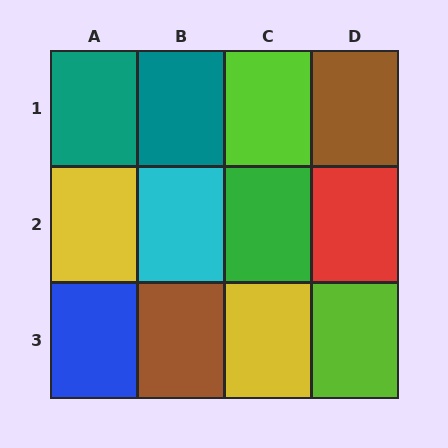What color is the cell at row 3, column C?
Yellow.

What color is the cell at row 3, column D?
Lime.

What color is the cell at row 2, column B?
Cyan.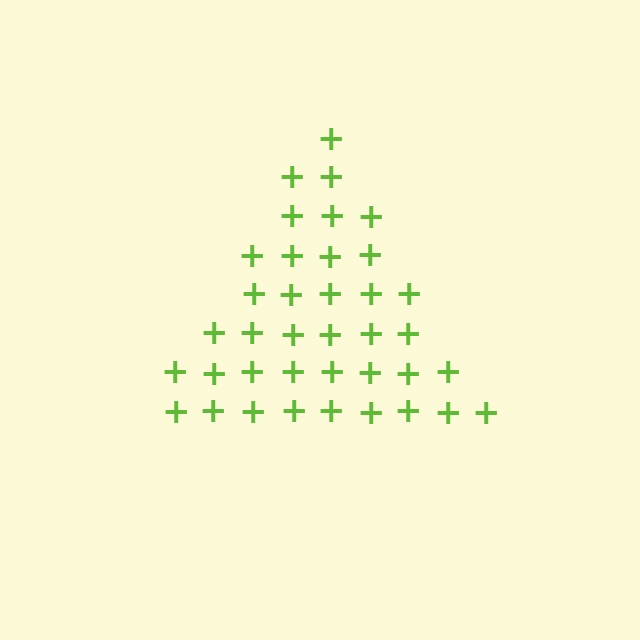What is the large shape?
The large shape is a triangle.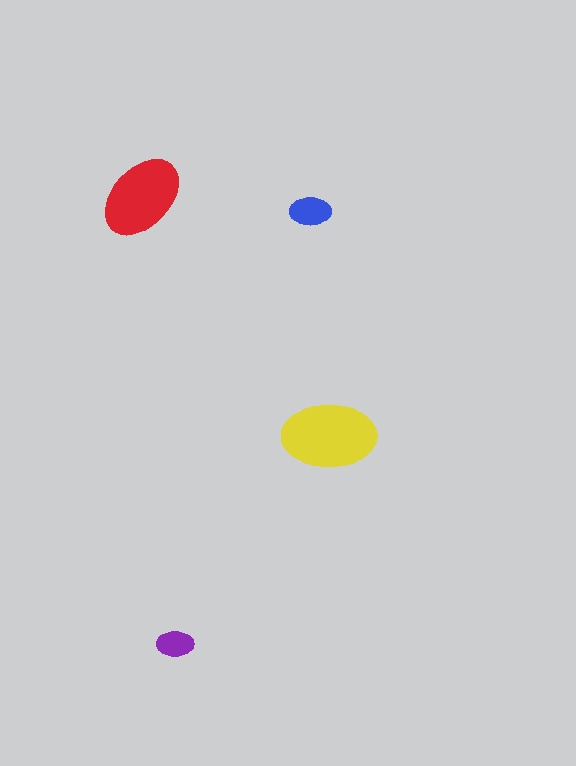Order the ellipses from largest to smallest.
the yellow one, the red one, the blue one, the purple one.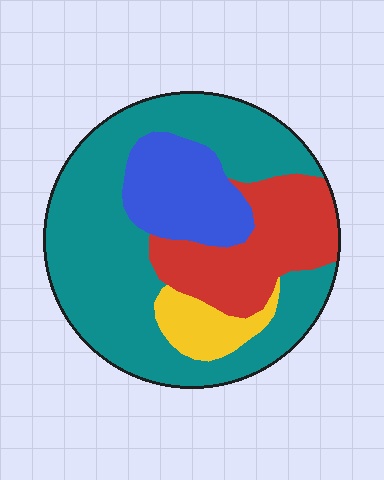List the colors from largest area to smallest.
From largest to smallest: teal, red, blue, yellow.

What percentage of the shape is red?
Red takes up about one fifth (1/5) of the shape.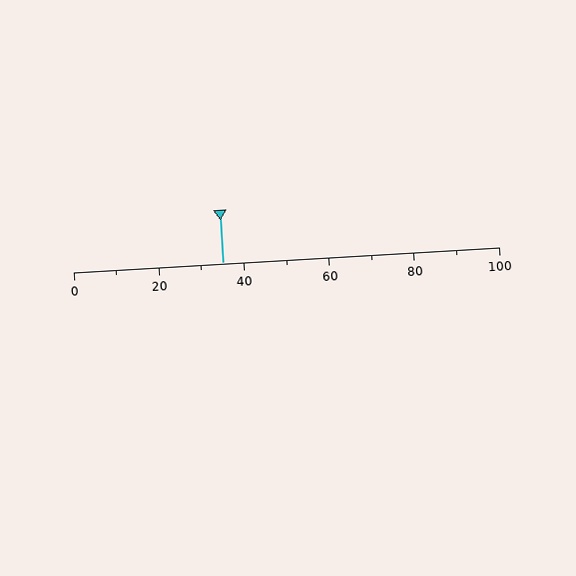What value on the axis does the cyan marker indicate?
The marker indicates approximately 35.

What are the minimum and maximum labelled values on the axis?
The axis runs from 0 to 100.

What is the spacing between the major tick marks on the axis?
The major ticks are spaced 20 apart.